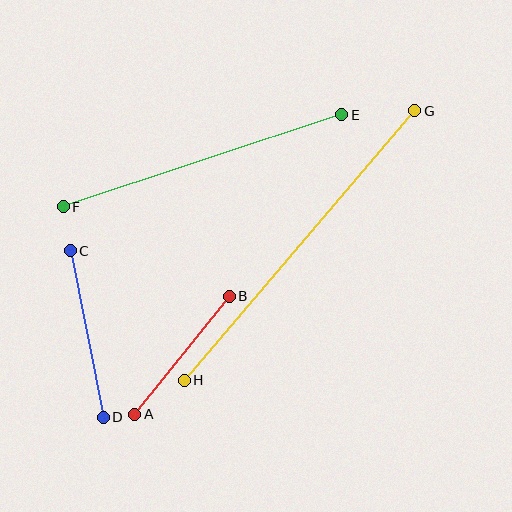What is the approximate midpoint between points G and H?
The midpoint is at approximately (300, 245) pixels.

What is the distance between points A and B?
The distance is approximately 151 pixels.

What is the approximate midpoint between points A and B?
The midpoint is at approximately (182, 355) pixels.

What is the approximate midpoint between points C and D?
The midpoint is at approximately (87, 334) pixels.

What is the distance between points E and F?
The distance is approximately 293 pixels.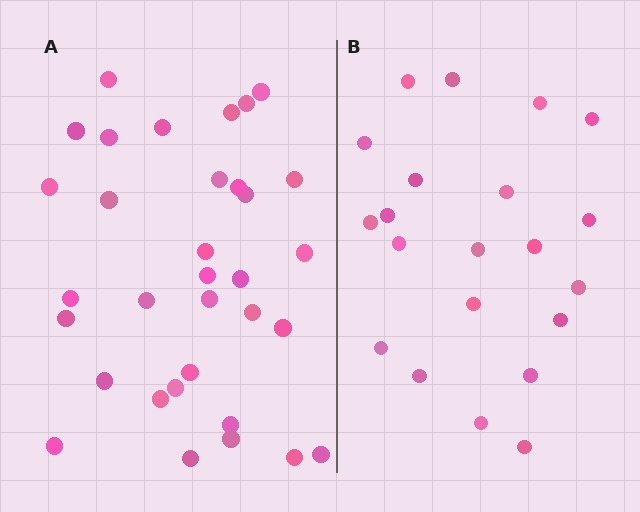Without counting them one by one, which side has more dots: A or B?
Region A (the left region) has more dots.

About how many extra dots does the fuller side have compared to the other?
Region A has roughly 12 or so more dots than region B.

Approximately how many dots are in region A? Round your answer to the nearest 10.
About 30 dots. (The exact count is 33, which rounds to 30.)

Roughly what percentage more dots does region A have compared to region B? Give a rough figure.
About 55% more.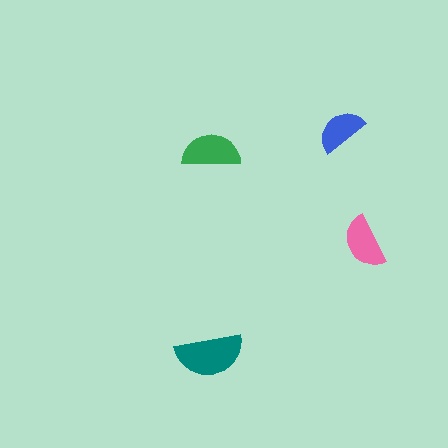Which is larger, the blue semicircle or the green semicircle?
The green one.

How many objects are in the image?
There are 4 objects in the image.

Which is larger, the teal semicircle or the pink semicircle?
The teal one.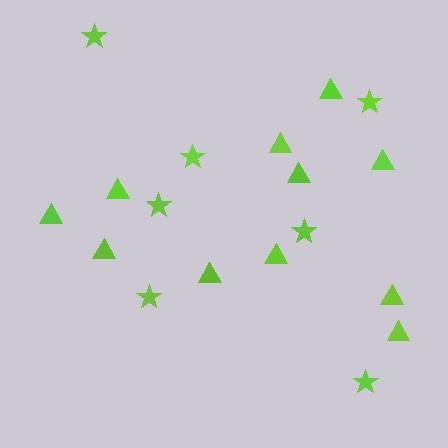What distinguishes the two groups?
There are 2 groups: one group of stars (7) and one group of triangles (11).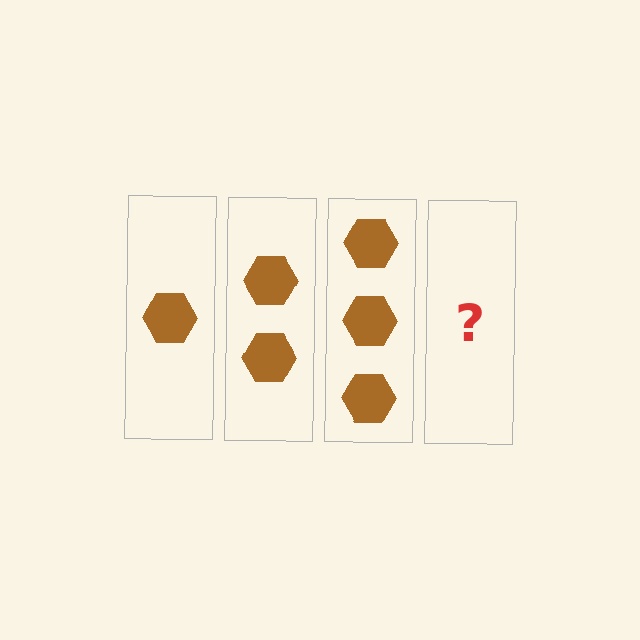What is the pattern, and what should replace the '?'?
The pattern is that each step adds one more hexagon. The '?' should be 4 hexagons.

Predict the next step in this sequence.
The next step is 4 hexagons.